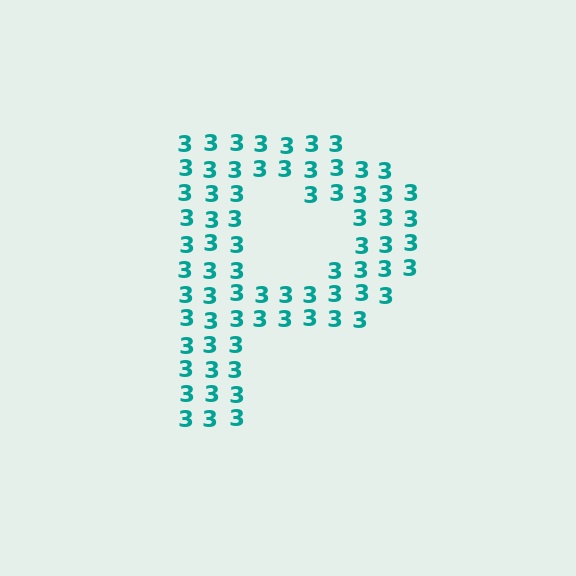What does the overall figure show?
The overall figure shows the letter P.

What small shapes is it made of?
It is made of small digit 3's.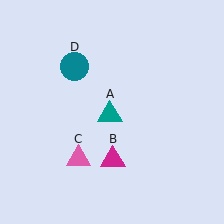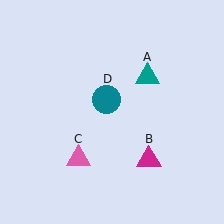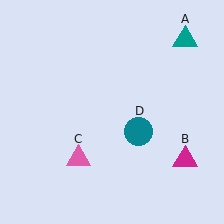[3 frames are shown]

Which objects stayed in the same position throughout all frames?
Pink triangle (object C) remained stationary.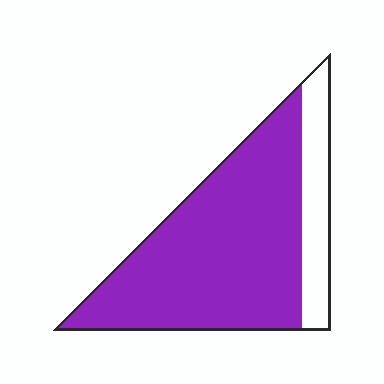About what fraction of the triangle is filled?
About four fifths (4/5).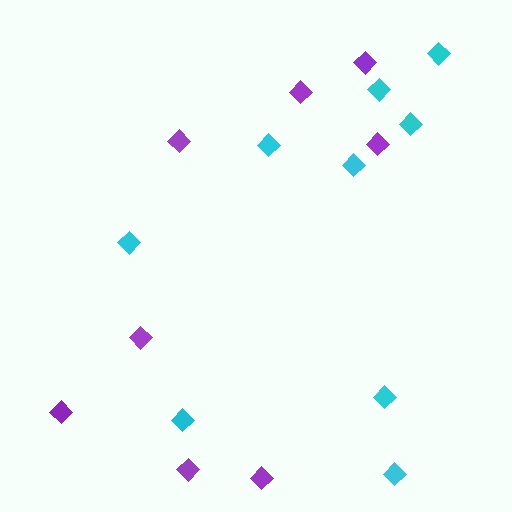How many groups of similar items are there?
There are 2 groups: one group of purple diamonds (8) and one group of cyan diamonds (9).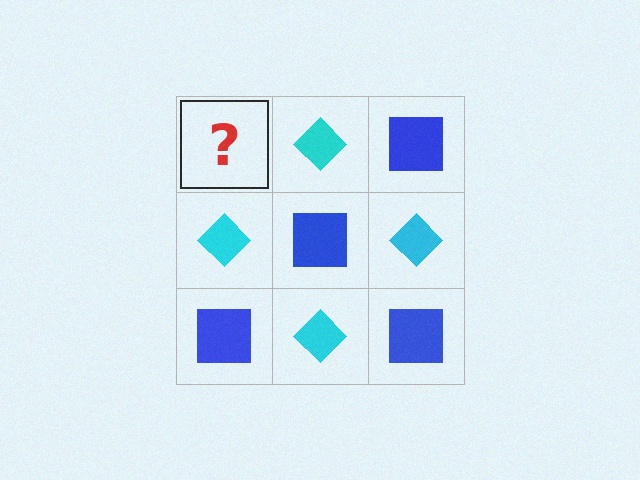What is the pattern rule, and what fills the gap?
The rule is that it alternates blue square and cyan diamond in a checkerboard pattern. The gap should be filled with a blue square.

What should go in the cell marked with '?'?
The missing cell should contain a blue square.